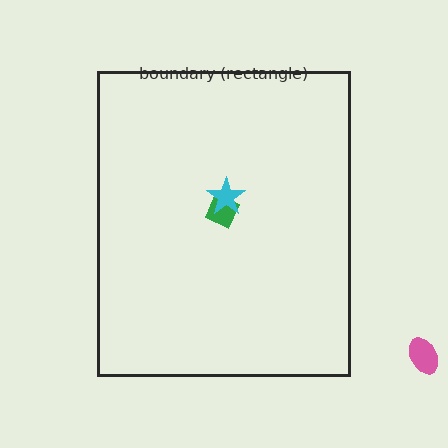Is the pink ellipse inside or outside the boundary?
Outside.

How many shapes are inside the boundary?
2 inside, 1 outside.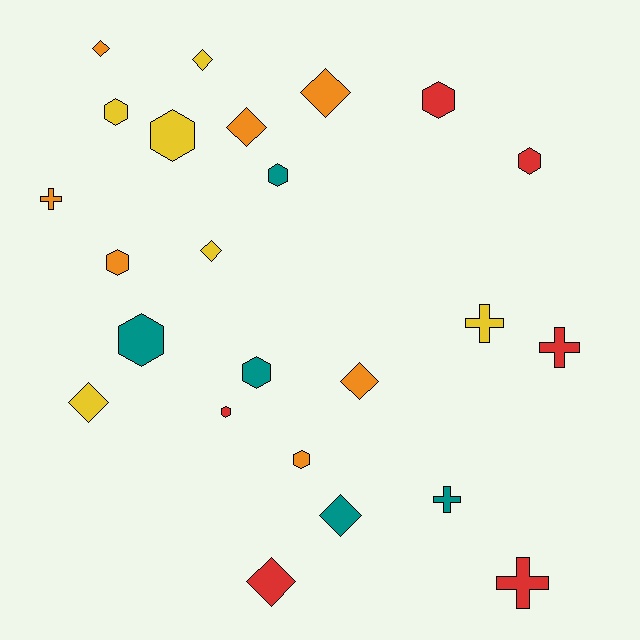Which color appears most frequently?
Orange, with 7 objects.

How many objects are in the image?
There are 24 objects.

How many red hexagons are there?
There are 3 red hexagons.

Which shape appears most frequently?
Hexagon, with 10 objects.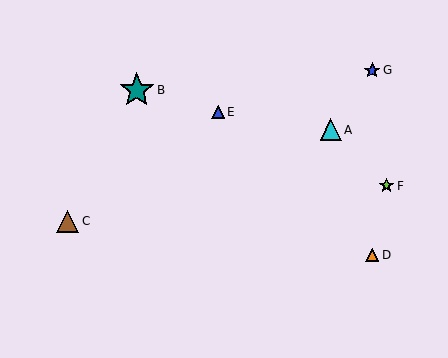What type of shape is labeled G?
Shape G is a blue star.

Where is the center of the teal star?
The center of the teal star is at (137, 90).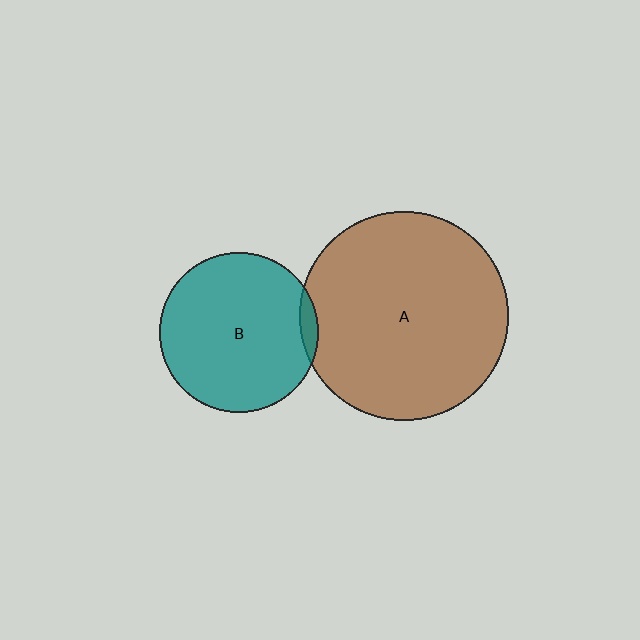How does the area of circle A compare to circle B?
Approximately 1.7 times.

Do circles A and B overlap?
Yes.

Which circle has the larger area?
Circle A (brown).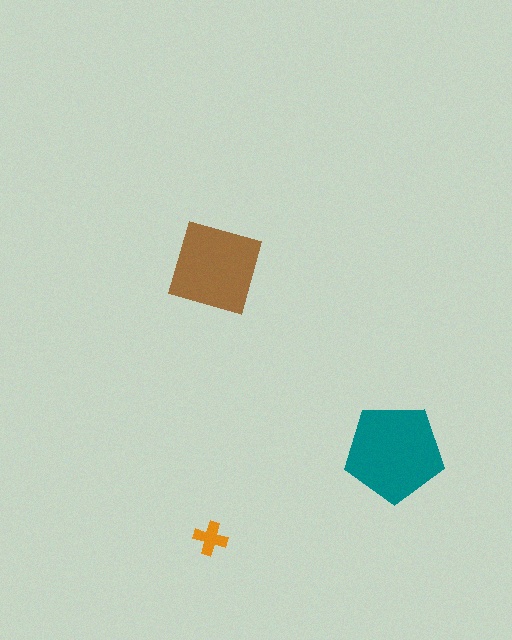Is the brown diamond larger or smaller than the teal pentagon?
Smaller.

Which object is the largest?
The teal pentagon.